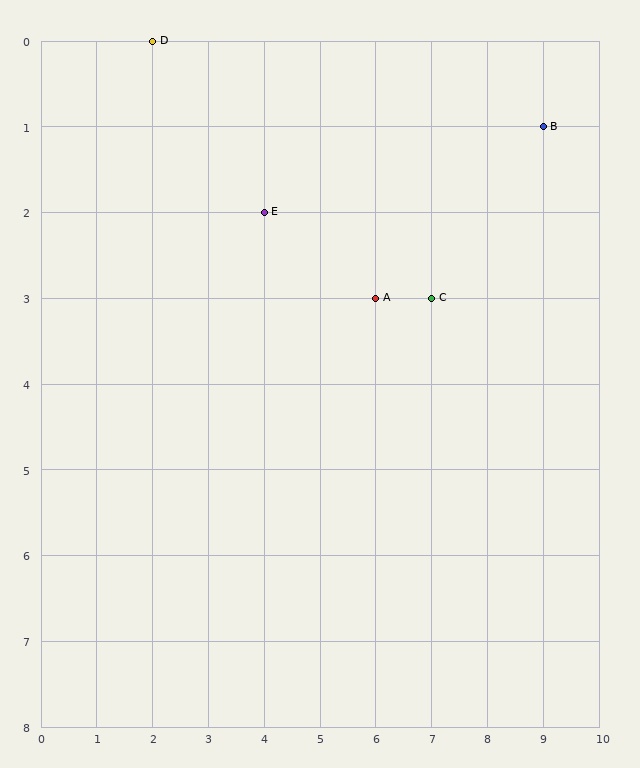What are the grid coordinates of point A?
Point A is at grid coordinates (6, 3).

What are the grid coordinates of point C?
Point C is at grid coordinates (7, 3).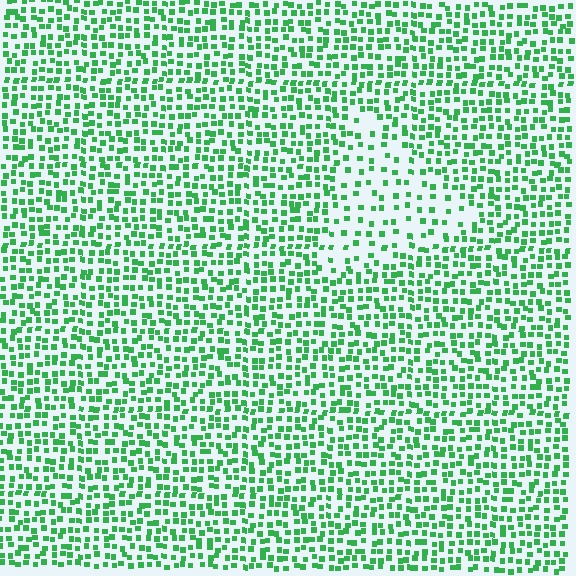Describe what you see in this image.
The image contains small green elements arranged at two different densities. A triangle-shaped region is visible where the elements are less densely packed than the surrounding area.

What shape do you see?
I see a triangle.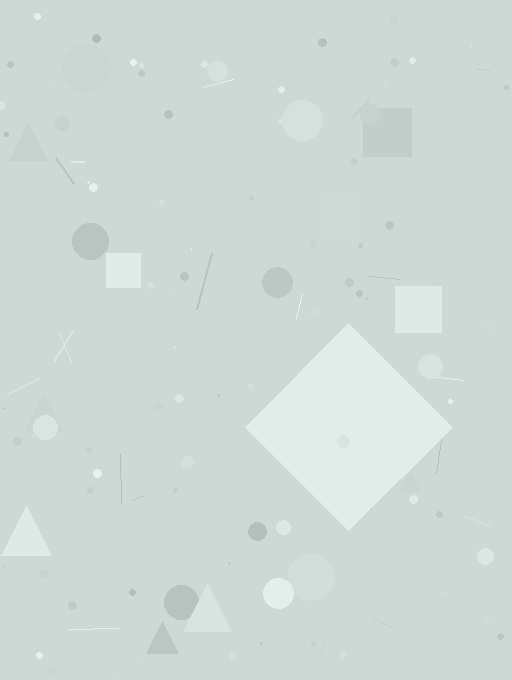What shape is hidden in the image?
A diamond is hidden in the image.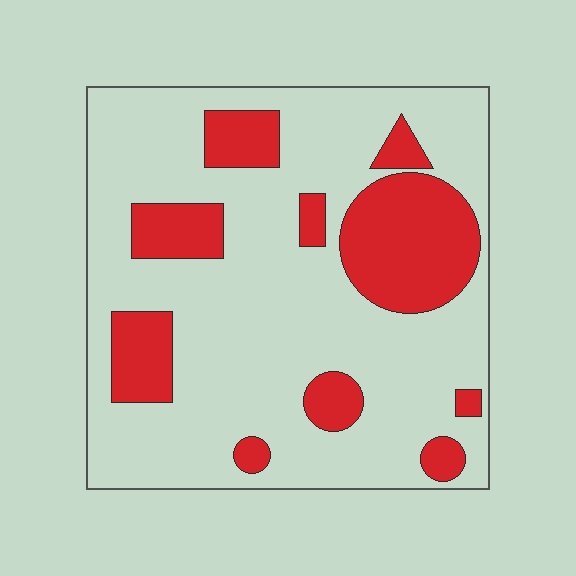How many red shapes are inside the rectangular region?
10.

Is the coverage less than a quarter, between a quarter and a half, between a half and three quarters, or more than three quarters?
Between a quarter and a half.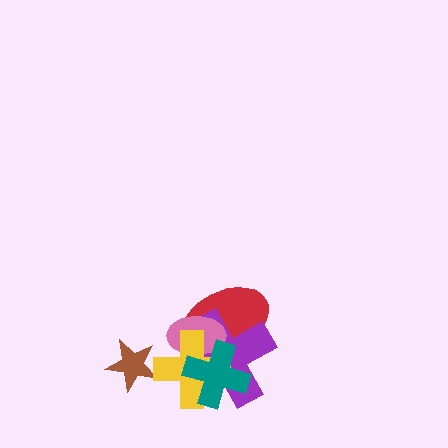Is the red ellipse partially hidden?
Yes, it is partially covered by another shape.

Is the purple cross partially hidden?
Yes, it is partially covered by another shape.